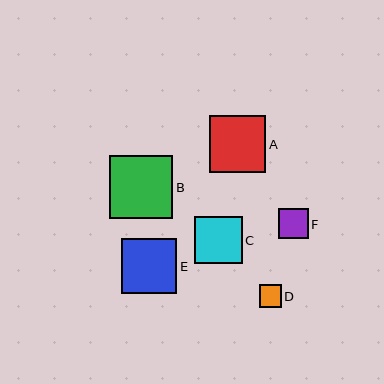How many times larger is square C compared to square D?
Square C is approximately 2.1 times the size of square D.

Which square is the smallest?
Square D is the smallest with a size of approximately 22 pixels.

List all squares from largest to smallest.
From largest to smallest: B, A, E, C, F, D.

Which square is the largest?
Square B is the largest with a size of approximately 63 pixels.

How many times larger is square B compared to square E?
Square B is approximately 1.1 times the size of square E.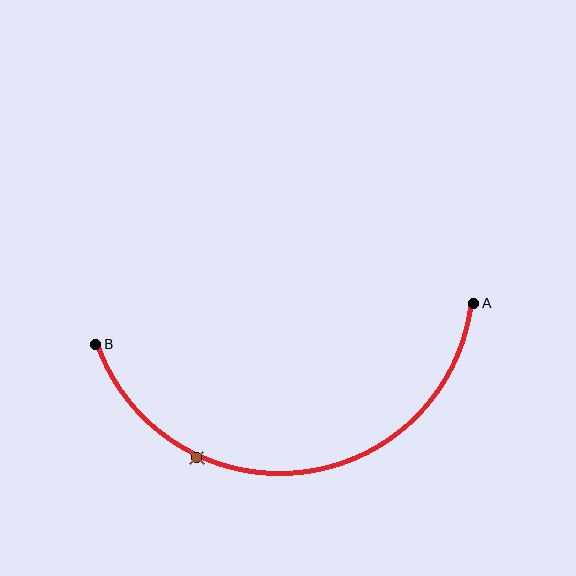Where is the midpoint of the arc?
The arc midpoint is the point on the curve farthest from the straight line joining A and B. It sits below that line.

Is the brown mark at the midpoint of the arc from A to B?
No. The brown mark lies on the arc but is closer to endpoint B. The arc midpoint would be at the point on the curve equidistant along the arc from both A and B.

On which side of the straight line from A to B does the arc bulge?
The arc bulges below the straight line connecting A and B.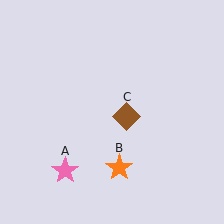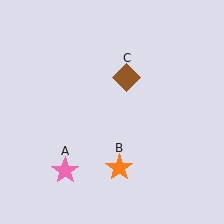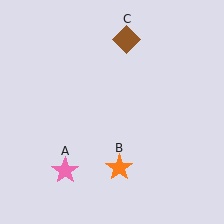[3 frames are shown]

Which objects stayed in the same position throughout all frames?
Pink star (object A) and orange star (object B) remained stationary.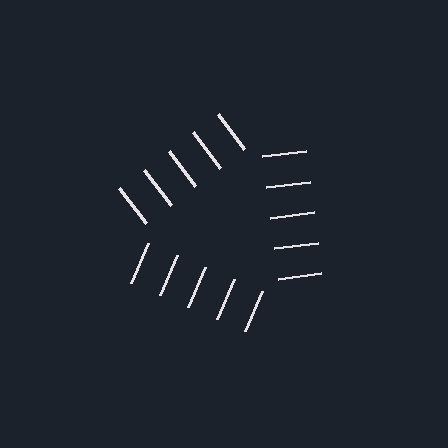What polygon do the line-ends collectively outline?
An illusory triangle — the line segments terminate on its edges but no continuous stroke is drawn.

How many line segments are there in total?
15 — 5 along each of the 3 edges.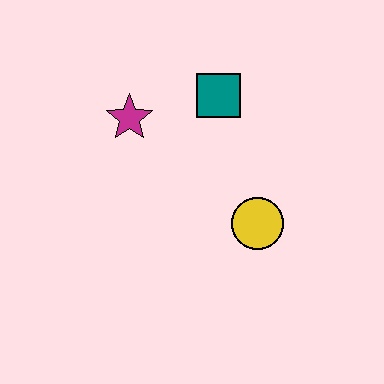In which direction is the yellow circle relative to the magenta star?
The yellow circle is to the right of the magenta star.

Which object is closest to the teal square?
The magenta star is closest to the teal square.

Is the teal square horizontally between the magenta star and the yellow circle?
Yes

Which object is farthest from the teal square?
The yellow circle is farthest from the teal square.